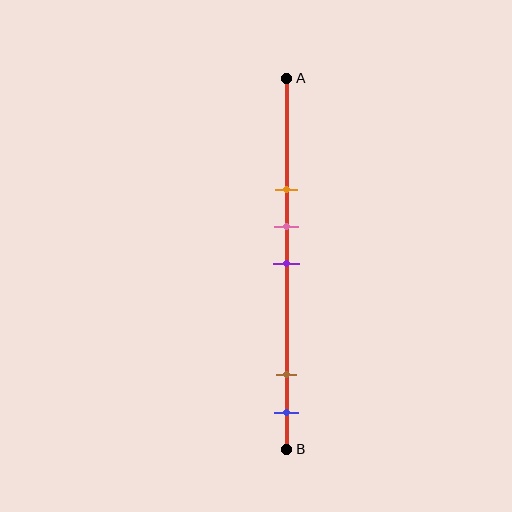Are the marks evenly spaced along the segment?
No, the marks are not evenly spaced.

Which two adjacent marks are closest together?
The pink and purple marks are the closest adjacent pair.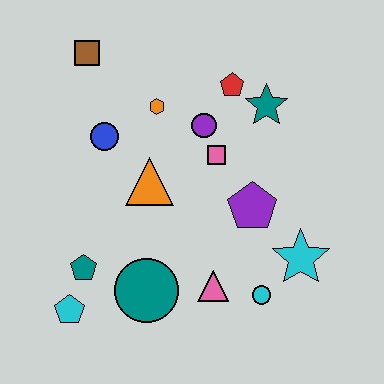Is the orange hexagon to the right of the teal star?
No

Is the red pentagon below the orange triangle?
No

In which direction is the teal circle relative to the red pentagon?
The teal circle is below the red pentagon.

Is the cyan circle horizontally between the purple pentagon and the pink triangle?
No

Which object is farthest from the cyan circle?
The brown square is farthest from the cyan circle.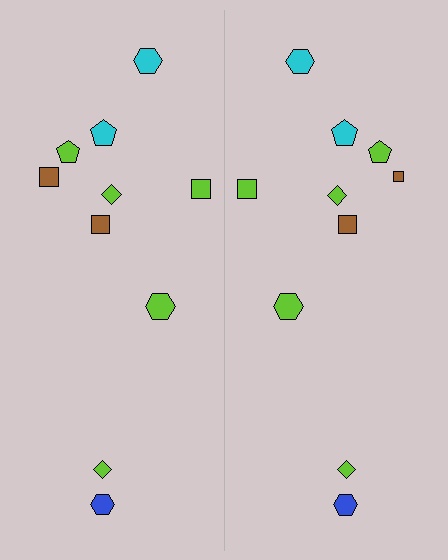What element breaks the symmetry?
The brown square on the right side has a different size than its mirror counterpart.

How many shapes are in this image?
There are 20 shapes in this image.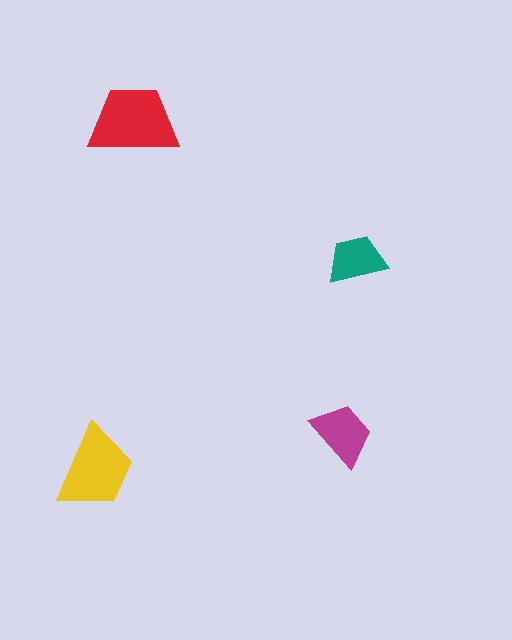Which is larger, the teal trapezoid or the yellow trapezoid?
The yellow one.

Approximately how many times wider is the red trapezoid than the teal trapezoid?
About 1.5 times wider.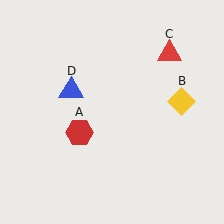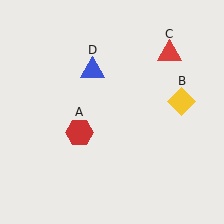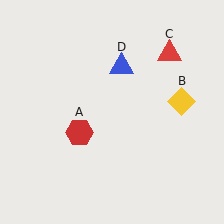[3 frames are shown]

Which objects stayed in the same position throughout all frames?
Red hexagon (object A) and yellow diamond (object B) and red triangle (object C) remained stationary.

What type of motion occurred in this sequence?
The blue triangle (object D) rotated clockwise around the center of the scene.